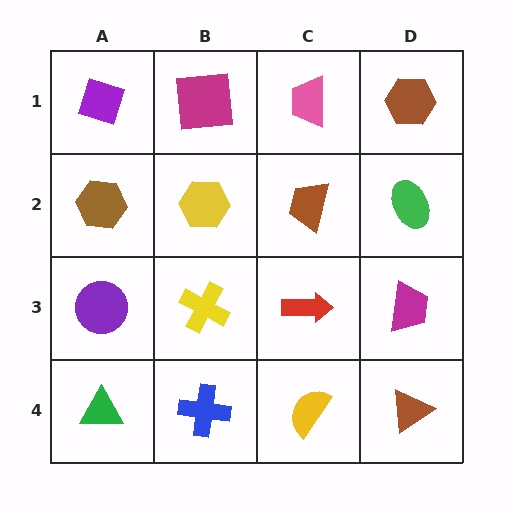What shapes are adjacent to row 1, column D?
A green ellipse (row 2, column D), a pink trapezoid (row 1, column C).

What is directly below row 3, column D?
A brown triangle.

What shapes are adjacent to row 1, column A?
A brown hexagon (row 2, column A), a magenta square (row 1, column B).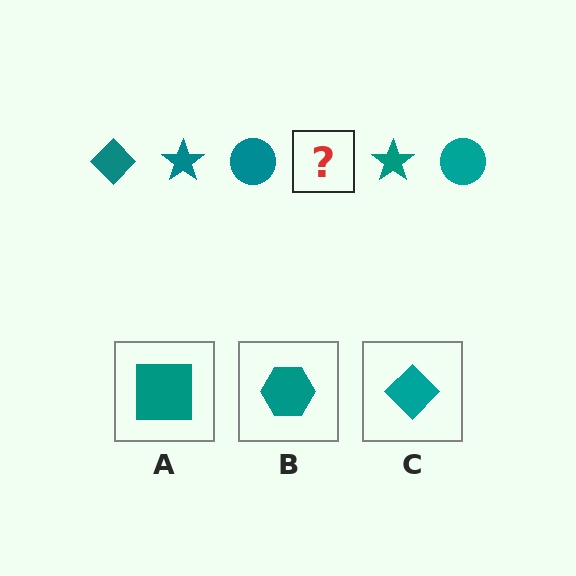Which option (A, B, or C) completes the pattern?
C.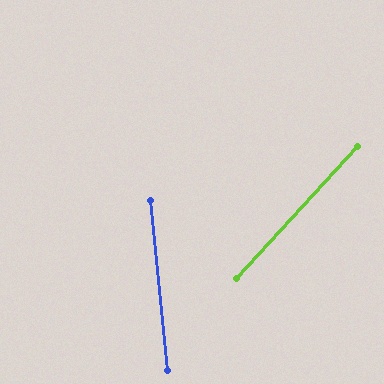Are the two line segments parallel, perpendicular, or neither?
Neither parallel nor perpendicular — they differ by about 48°.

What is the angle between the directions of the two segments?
Approximately 48 degrees.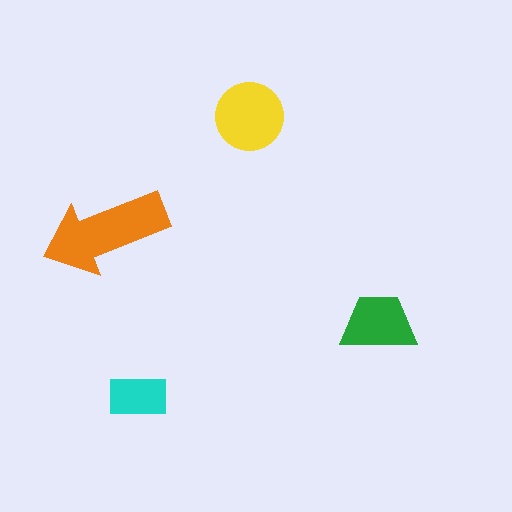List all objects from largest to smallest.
The orange arrow, the yellow circle, the green trapezoid, the cyan rectangle.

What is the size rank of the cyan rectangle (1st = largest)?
4th.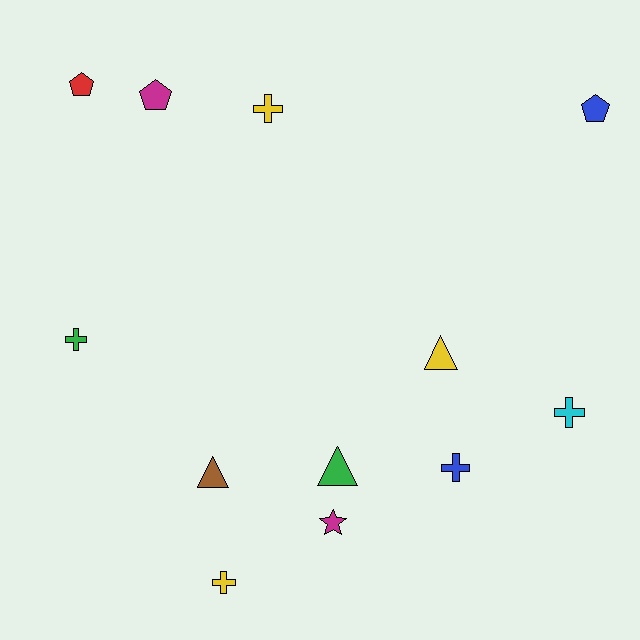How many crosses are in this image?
There are 5 crosses.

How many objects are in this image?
There are 12 objects.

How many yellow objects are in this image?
There are 3 yellow objects.